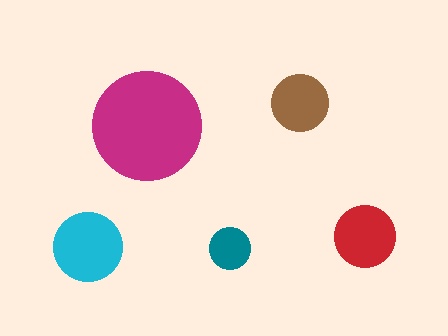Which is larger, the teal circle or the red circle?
The red one.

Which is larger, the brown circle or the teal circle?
The brown one.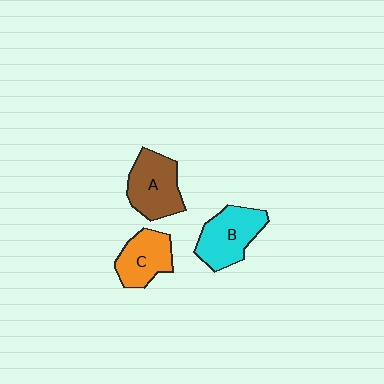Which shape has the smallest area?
Shape C (orange).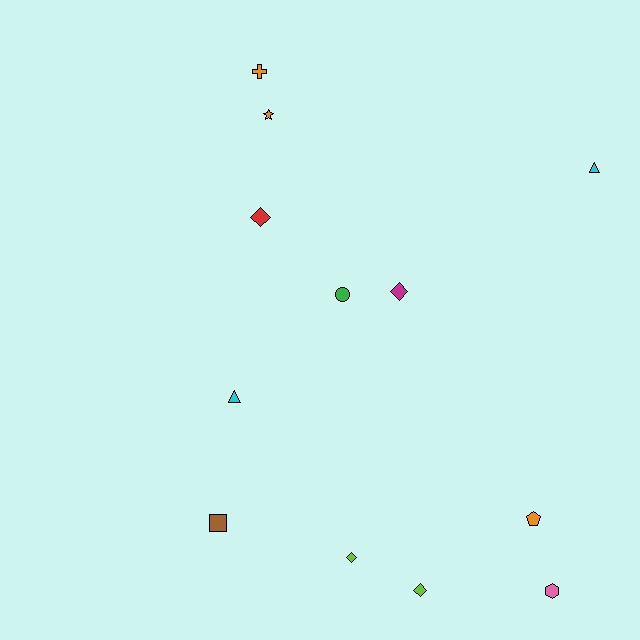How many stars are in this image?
There is 1 star.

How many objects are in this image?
There are 12 objects.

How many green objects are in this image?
There is 1 green object.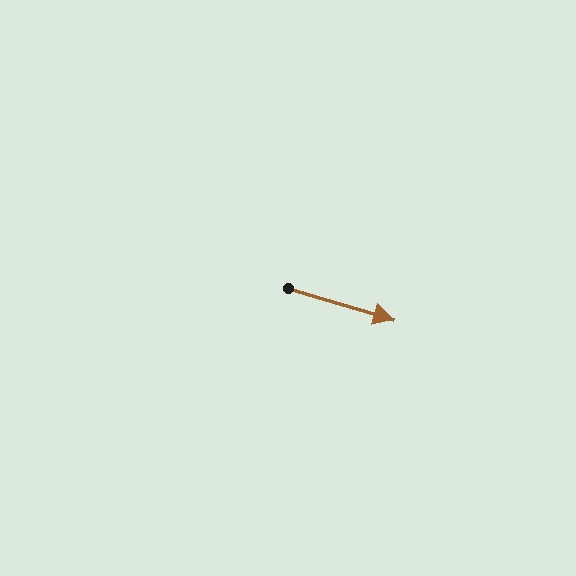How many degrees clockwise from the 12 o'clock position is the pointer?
Approximately 107 degrees.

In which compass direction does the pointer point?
East.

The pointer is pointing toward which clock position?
Roughly 4 o'clock.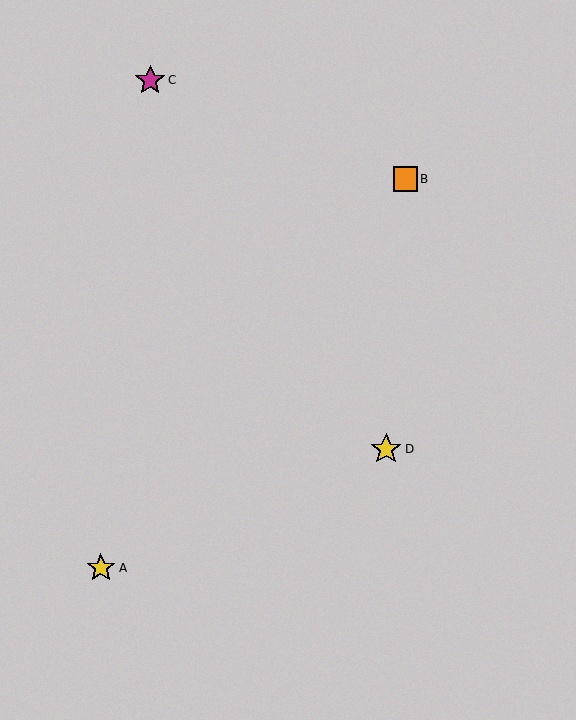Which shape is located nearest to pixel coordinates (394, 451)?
The yellow star (labeled D) at (386, 449) is nearest to that location.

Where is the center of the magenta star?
The center of the magenta star is at (150, 80).